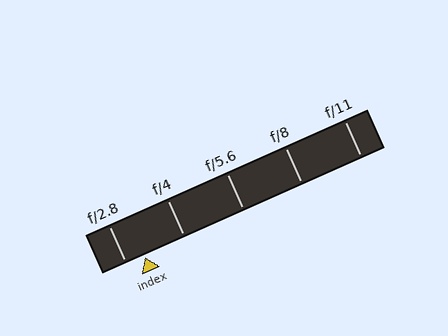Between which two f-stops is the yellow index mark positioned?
The index mark is between f/2.8 and f/4.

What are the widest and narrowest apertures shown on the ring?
The widest aperture shown is f/2.8 and the narrowest is f/11.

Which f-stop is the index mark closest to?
The index mark is closest to f/2.8.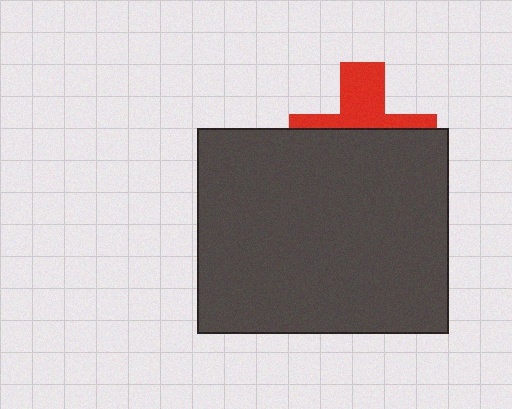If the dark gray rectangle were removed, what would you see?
You would see the complete red cross.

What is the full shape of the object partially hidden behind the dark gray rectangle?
The partially hidden object is a red cross.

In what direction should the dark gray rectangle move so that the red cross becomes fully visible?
The dark gray rectangle should move down. That is the shortest direction to clear the overlap and leave the red cross fully visible.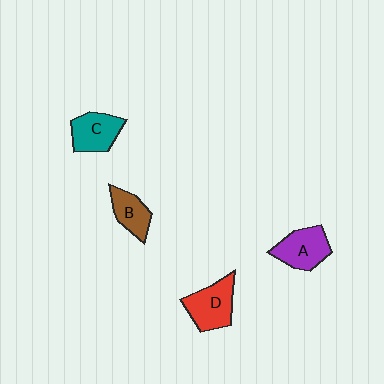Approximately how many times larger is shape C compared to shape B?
Approximately 1.3 times.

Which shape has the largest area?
Shape D (red).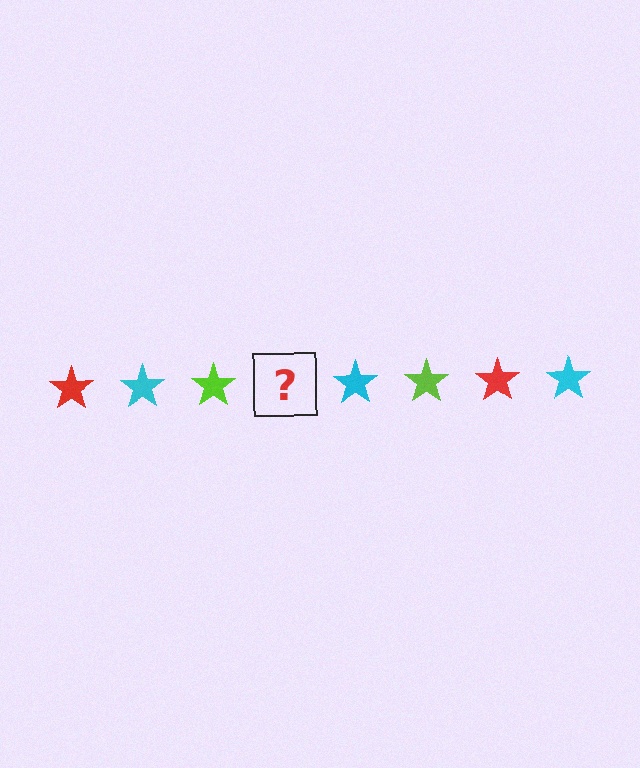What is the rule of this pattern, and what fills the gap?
The rule is that the pattern cycles through red, cyan, lime stars. The gap should be filled with a red star.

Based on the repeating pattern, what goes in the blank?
The blank should be a red star.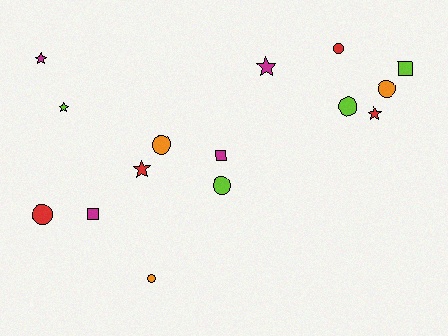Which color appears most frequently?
Magenta, with 4 objects.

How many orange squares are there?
There are no orange squares.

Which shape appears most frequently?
Circle, with 7 objects.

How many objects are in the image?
There are 15 objects.